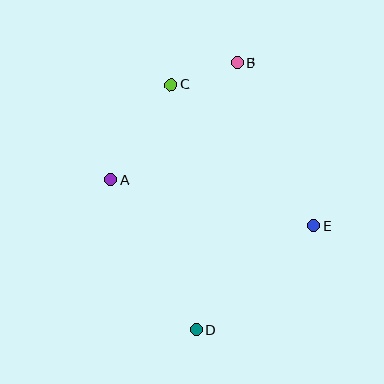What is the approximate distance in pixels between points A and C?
The distance between A and C is approximately 112 pixels.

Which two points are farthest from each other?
Points B and D are farthest from each other.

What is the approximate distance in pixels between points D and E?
The distance between D and E is approximately 157 pixels.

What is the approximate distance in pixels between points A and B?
The distance between A and B is approximately 172 pixels.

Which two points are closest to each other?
Points B and C are closest to each other.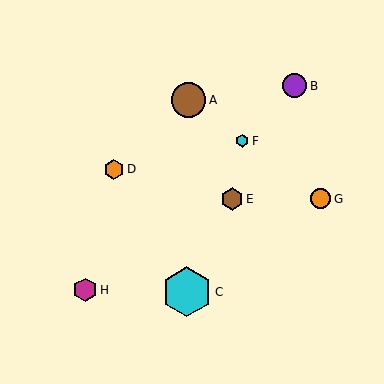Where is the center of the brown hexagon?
The center of the brown hexagon is at (232, 199).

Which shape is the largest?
The cyan hexagon (labeled C) is the largest.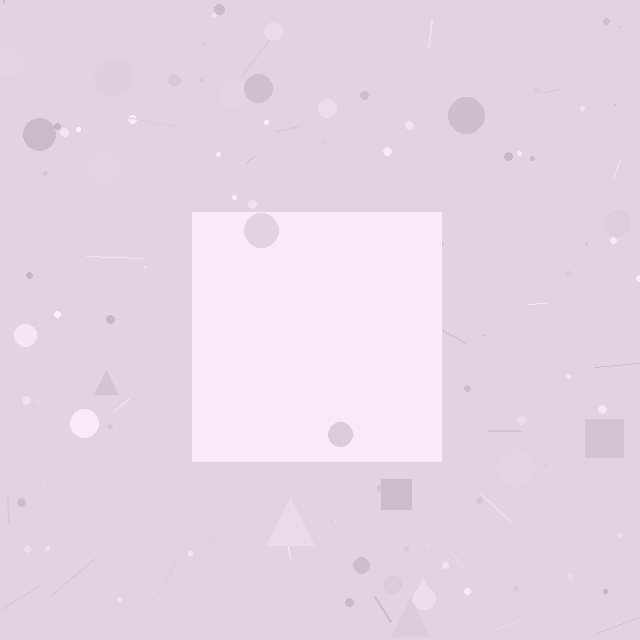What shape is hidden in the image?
A square is hidden in the image.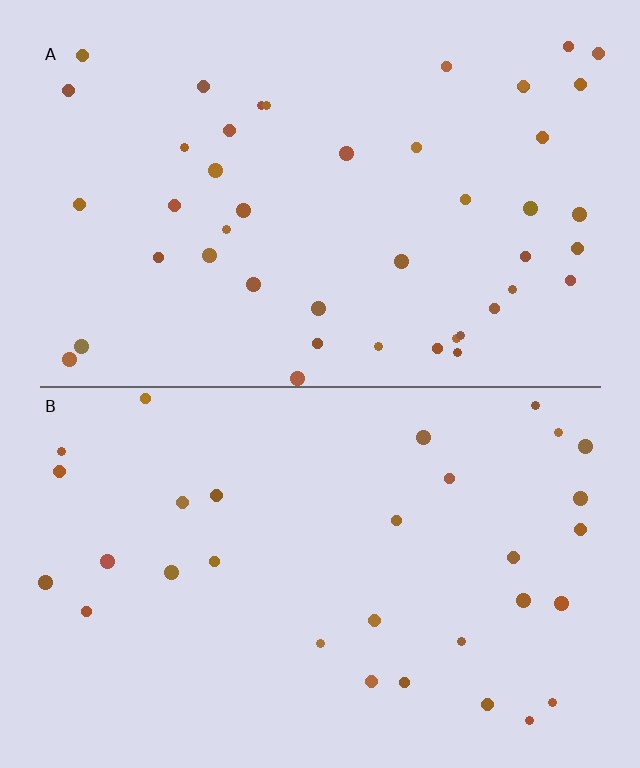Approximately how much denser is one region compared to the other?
Approximately 1.5× — region A over region B.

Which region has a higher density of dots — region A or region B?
A (the top).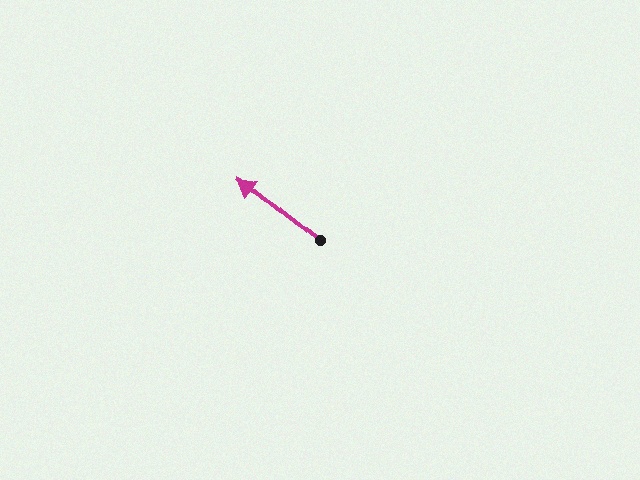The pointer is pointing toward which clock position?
Roughly 10 o'clock.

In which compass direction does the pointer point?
Northwest.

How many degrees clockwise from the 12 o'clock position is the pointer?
Approximately 308 degrees.